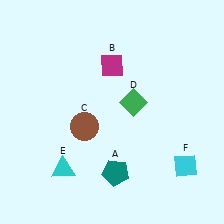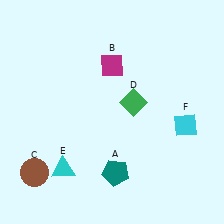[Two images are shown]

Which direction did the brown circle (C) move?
The brown circle (C) moved left.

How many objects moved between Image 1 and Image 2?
2 objects moved between the two images.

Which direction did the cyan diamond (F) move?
The cyan diamond (F) moved up.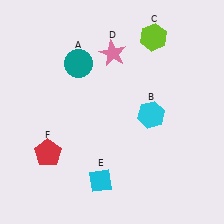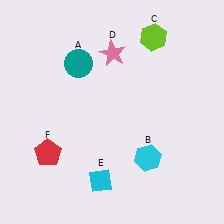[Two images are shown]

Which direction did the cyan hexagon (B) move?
The cyan hexagon (B) moved down.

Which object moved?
The cyan hexagon (B) moved down.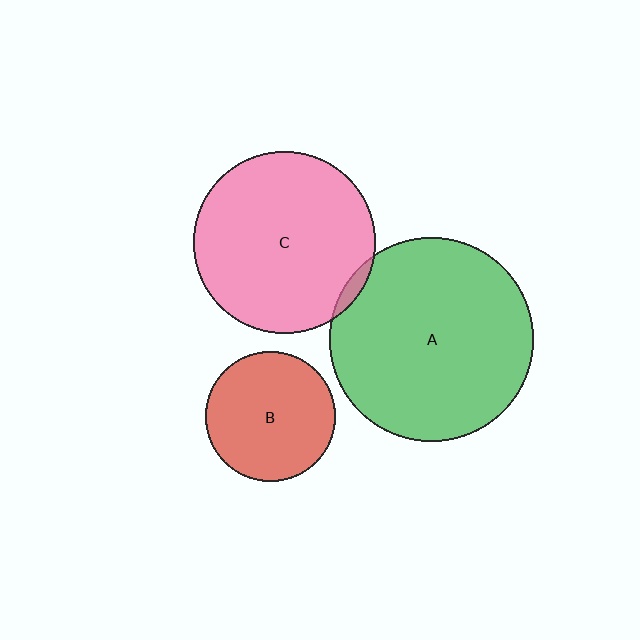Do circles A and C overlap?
Yes.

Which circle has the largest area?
Circle A (green).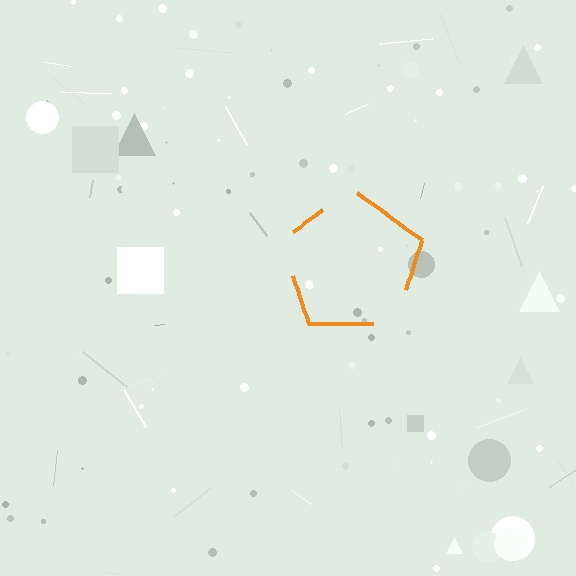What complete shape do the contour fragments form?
The contour fragments form a pentagon.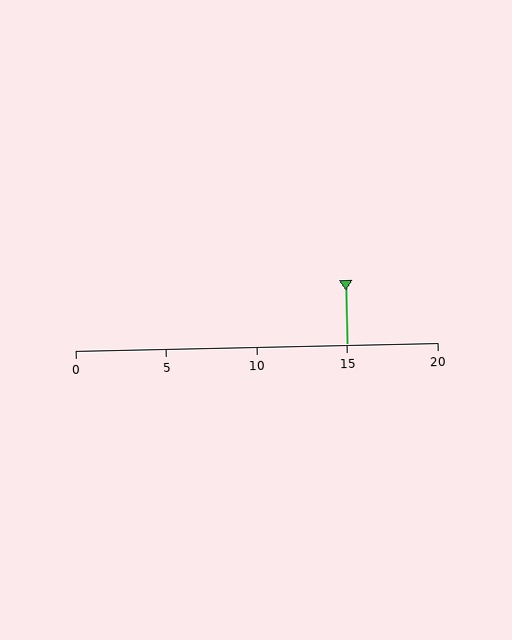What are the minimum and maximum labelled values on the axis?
The axis runs from 0 to 20.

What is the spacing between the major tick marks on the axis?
The major ticks are spaced 5 apart.